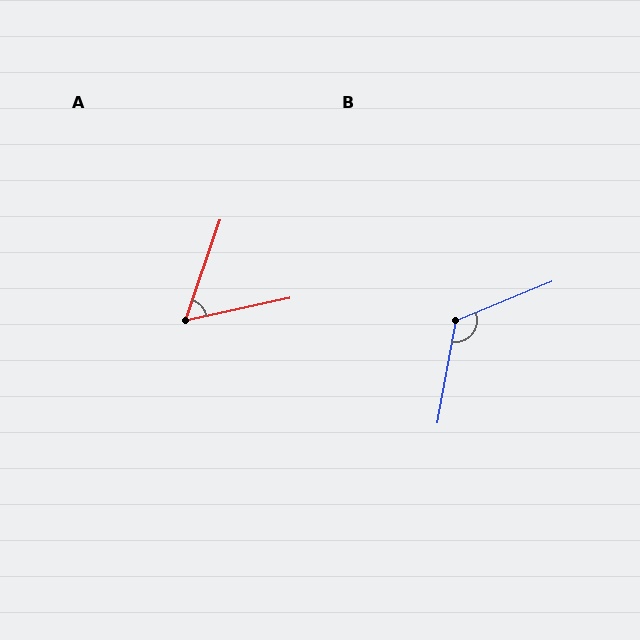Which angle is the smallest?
A, at approximately 59 degrees.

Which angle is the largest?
B, at approximately 122 degrees.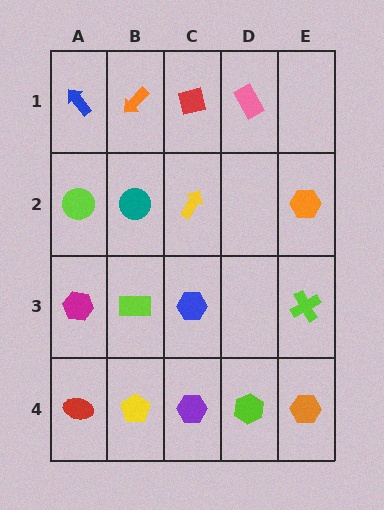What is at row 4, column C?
A purple hexagon.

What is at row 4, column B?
A yellow pentagon.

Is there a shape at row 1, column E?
No, that cell is empty.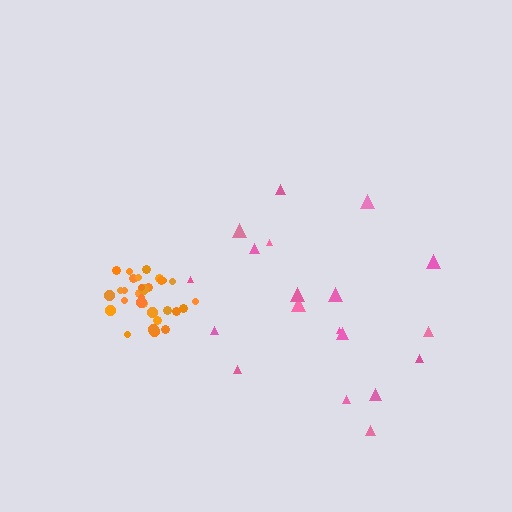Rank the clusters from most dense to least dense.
orange, pink.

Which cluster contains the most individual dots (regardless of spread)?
Orange (31).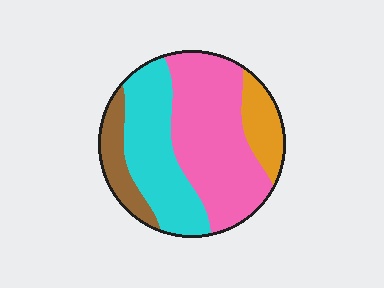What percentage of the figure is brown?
Brown covers around 10% of the figure.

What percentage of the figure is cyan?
Cyan takes up between a quarter and a half of the figure.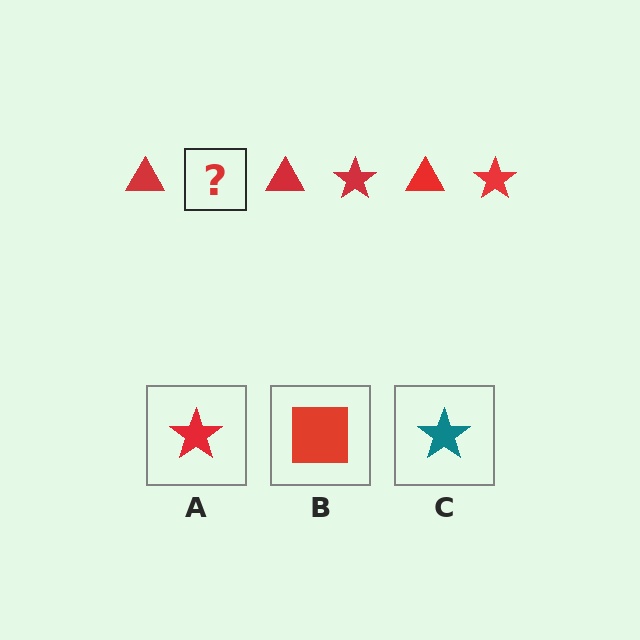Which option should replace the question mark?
Option A.